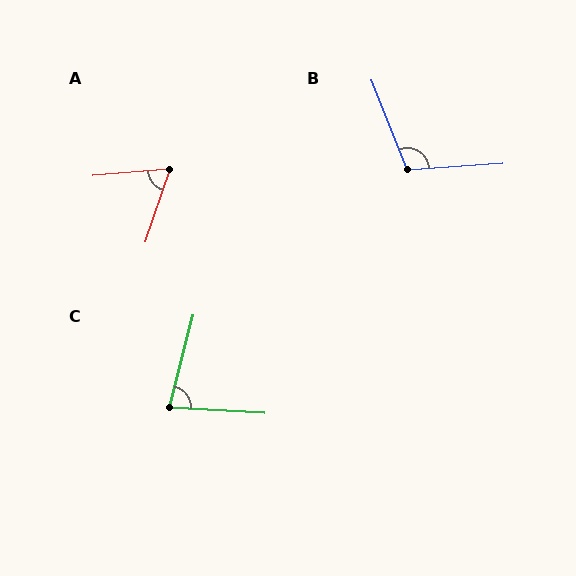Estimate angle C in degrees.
Approximately 79 degrees.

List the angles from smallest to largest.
A (66°), C (79°), B (108°).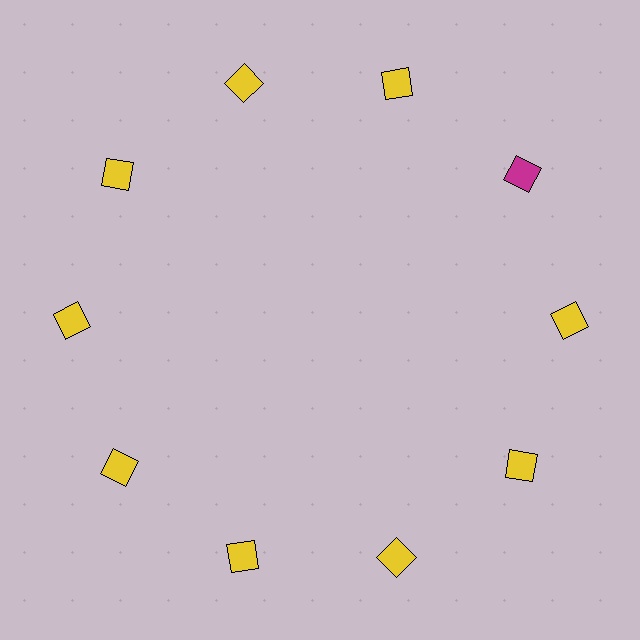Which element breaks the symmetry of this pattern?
The magenta square at roughly the 2 o'clock position breaks the symmetry. All other shapes are yellow squares.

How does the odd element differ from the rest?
It has a different color: magenta instead of yellow.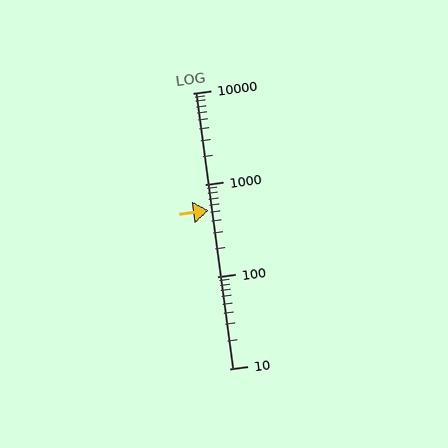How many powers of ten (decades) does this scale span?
The scale spans 3 decades, from 10 to 10000.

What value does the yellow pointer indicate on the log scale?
The pointer indicates approximately 520.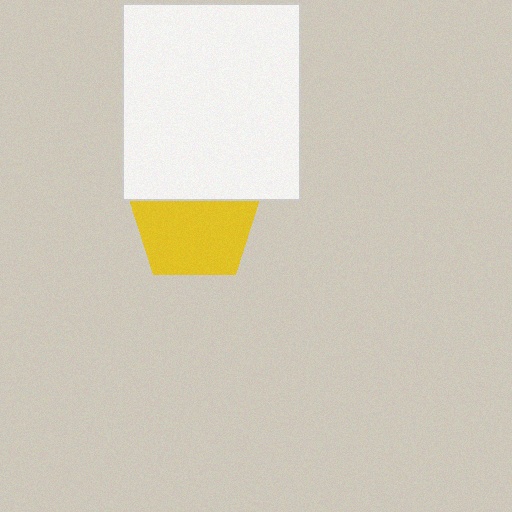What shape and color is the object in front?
The object in front is a white rectangle.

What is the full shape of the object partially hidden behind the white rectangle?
The partially hidden object is a yellow pentagon.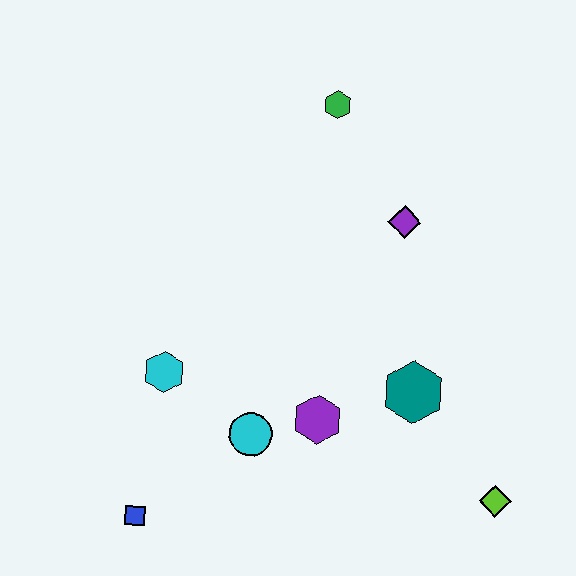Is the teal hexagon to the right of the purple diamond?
Yes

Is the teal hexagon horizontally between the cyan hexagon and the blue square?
No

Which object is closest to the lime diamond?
The teal hexagon is closest to the lime diamond.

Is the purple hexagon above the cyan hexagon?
No